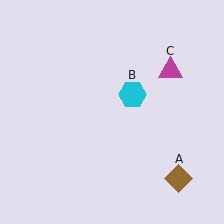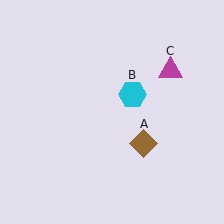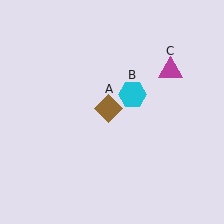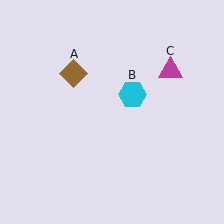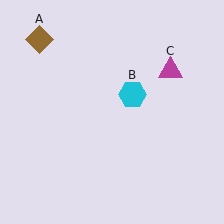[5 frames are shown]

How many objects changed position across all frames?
1 object changed position: brown diamond (object A).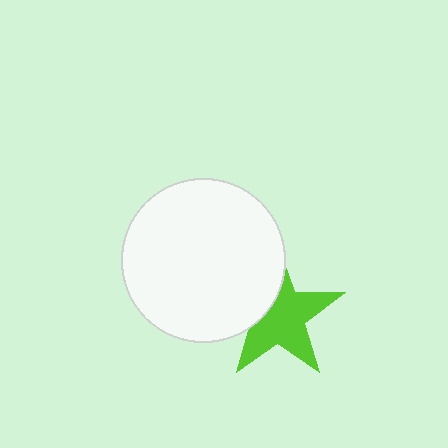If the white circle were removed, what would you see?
You would see the complete lime star.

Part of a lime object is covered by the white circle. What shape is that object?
It is a star.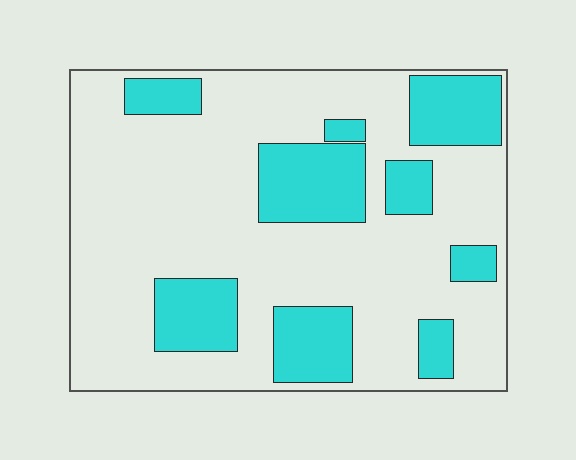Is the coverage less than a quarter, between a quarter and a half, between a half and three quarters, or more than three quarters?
Between a quarter and a half.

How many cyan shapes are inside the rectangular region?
9.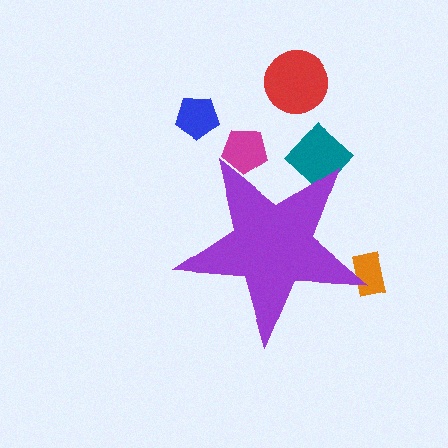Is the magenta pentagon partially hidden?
Yes, the magenta pentagon is partially hidden behind the purple star.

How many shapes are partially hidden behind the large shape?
3 shapes are partially hidden.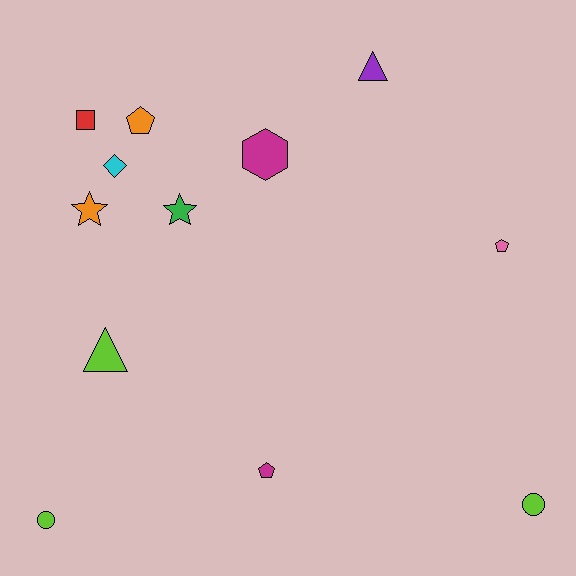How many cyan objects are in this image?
There is 1 cyan object.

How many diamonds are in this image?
There is 1 diamond.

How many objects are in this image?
There are 12 objects.